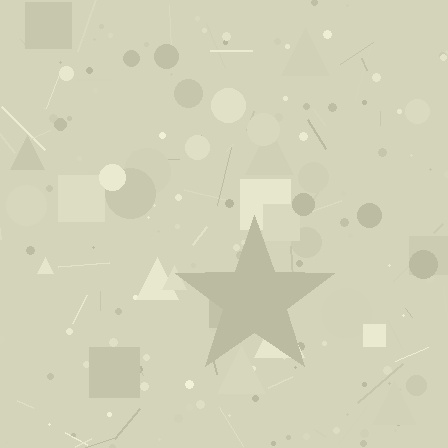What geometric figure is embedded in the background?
A star is embedded in the background.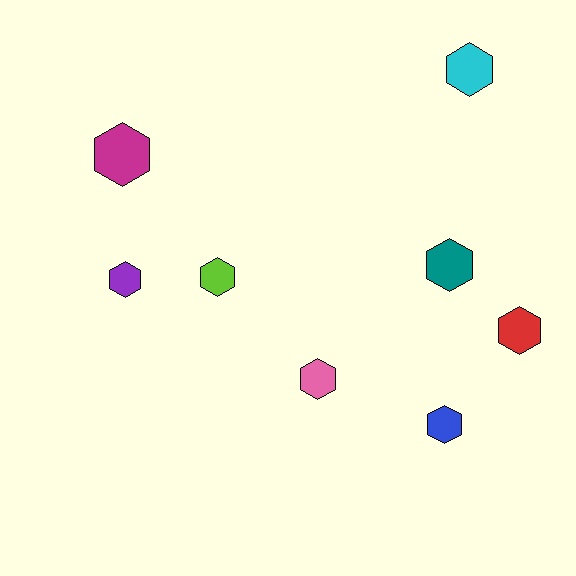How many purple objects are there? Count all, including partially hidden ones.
There is 1 purple object.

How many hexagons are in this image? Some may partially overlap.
There are 8 hexagons.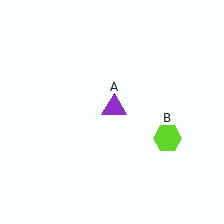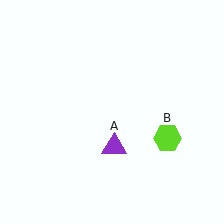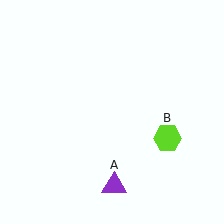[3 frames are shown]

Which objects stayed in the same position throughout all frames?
Lime hexagon (object B) remained stationary.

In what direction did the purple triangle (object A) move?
The purple triangle (object A) moved down.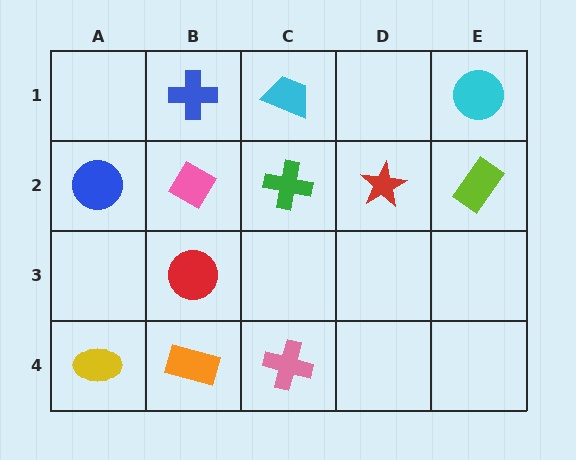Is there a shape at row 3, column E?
No, that cell is empty.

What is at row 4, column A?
A yellow ellipse.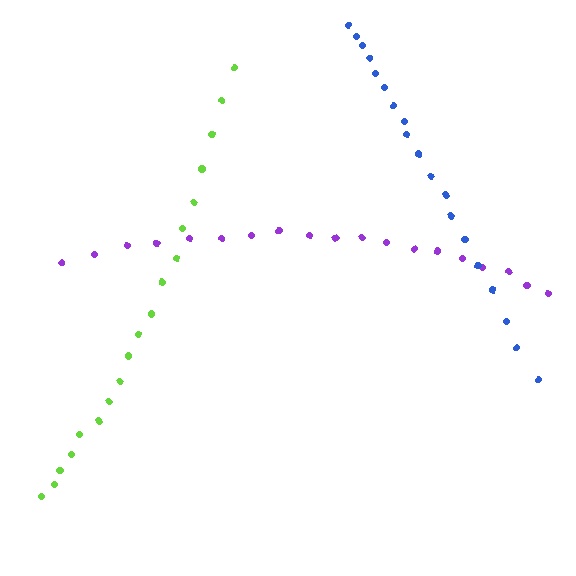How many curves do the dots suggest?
There are 3 distinct paths.